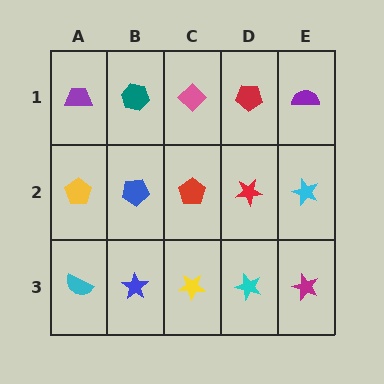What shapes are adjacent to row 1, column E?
A cyan star (row 2, column E), a red pentagon (row 1, column D).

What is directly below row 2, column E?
A magenta star.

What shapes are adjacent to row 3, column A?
A yellow pentagon (row 2, column A), a blue star (row 3, column B).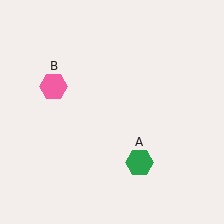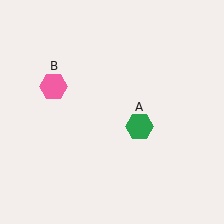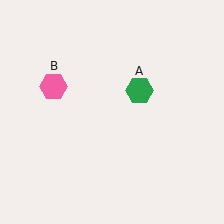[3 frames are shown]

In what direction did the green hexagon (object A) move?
The green hexagon (object A) moved up.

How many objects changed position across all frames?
1 object changed position: green hexagon (object A).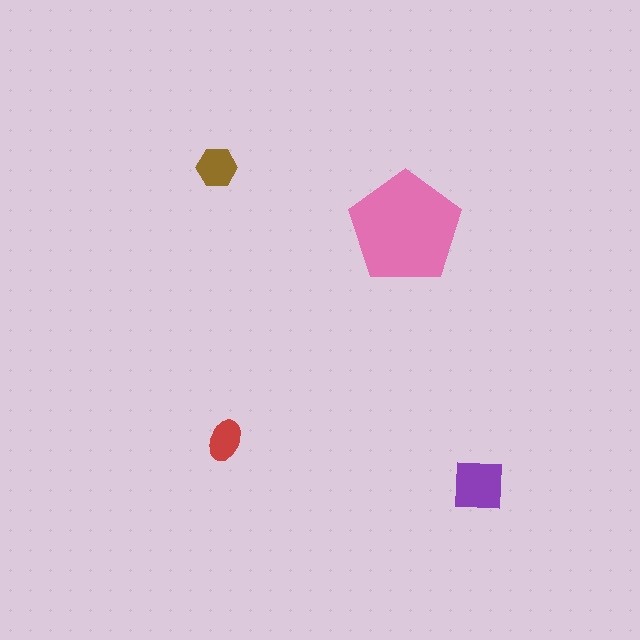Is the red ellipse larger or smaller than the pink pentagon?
Smaller.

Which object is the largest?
The pink pentagon.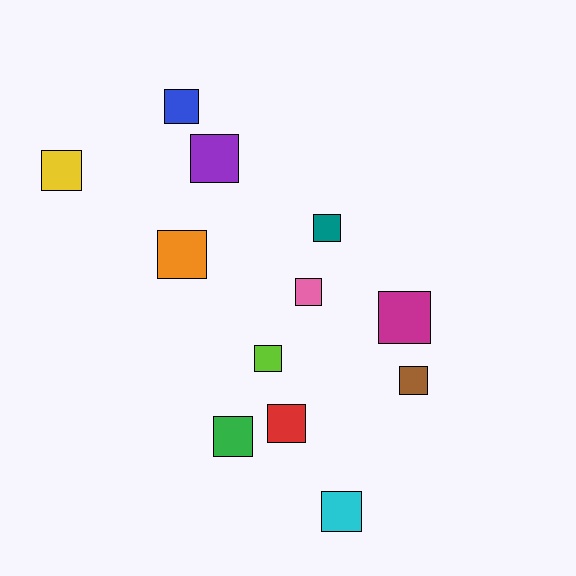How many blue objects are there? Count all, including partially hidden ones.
There is 1 blue object.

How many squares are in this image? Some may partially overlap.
There are 12 squares.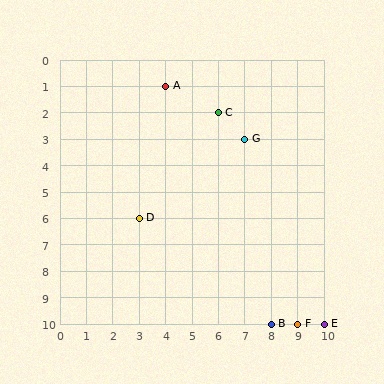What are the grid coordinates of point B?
Point B is at grid coordinates (8, 10).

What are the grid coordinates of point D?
Point D is at grid coordinates (3, 6).